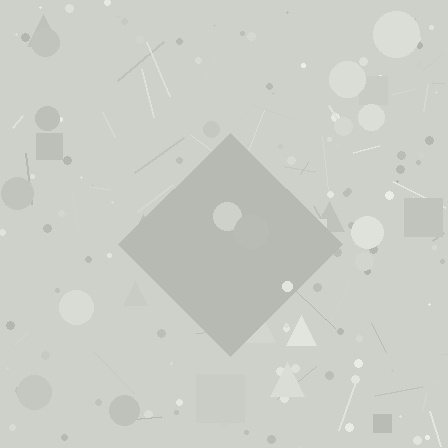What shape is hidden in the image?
A diamond is hidden in the image.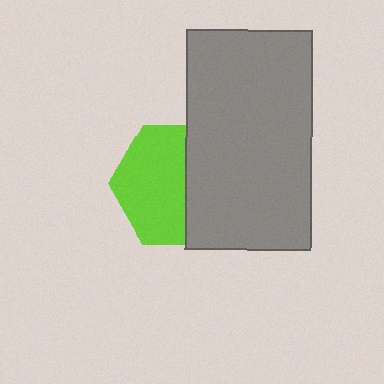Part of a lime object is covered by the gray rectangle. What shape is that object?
It is a hexagon.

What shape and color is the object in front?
The object in front is a gray rectangle.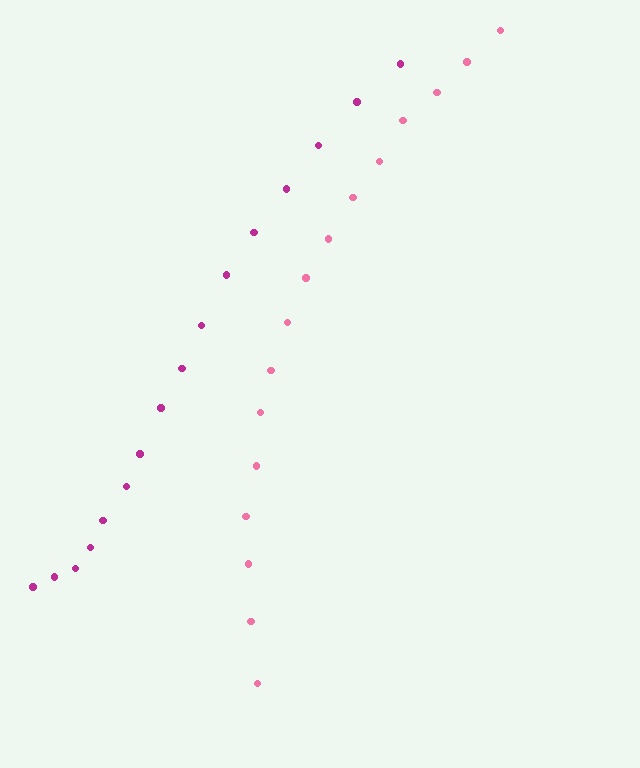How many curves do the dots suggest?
There are 2 distinct paths.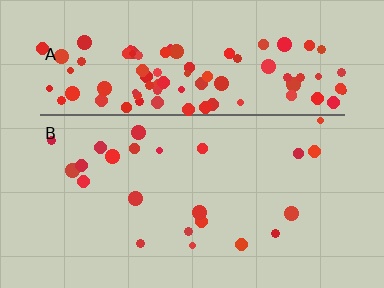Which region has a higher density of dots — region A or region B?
A (the top).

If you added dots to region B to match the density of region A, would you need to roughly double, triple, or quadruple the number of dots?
Approximately quadruple.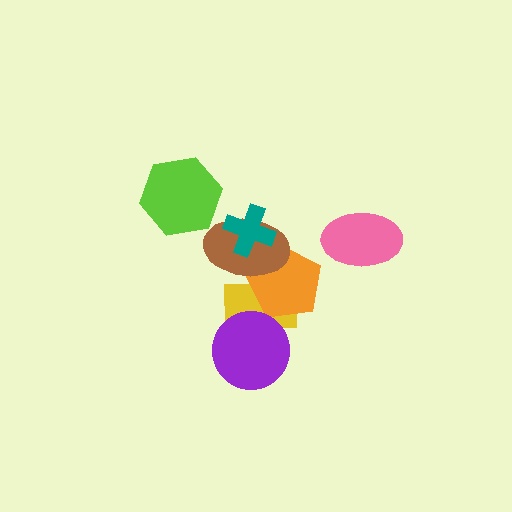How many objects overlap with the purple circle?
1 object overlaps with the purple circle.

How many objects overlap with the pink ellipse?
0 objects overlap with the pink ellipse.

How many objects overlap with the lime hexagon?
0 objects overlap with the lime hexagon.